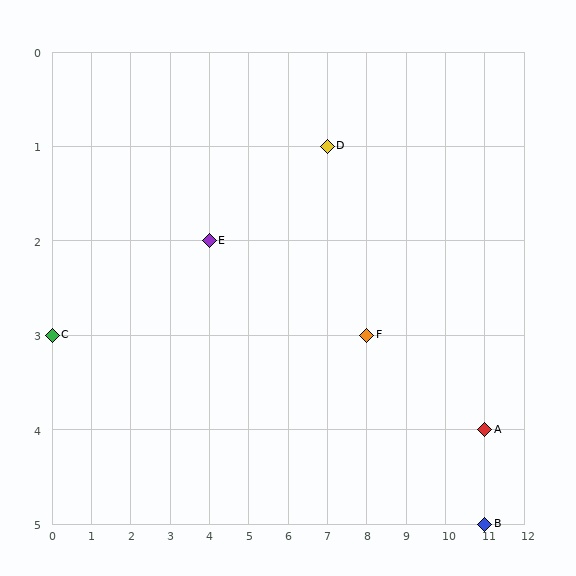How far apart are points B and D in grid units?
Points B and D are 4 columns and 4 rows apart (about 5.7 grid units diagonally).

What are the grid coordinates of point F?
Point F is at grid coordinates (8, 3).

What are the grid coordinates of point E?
Point E is at grid coordinates (4, 2).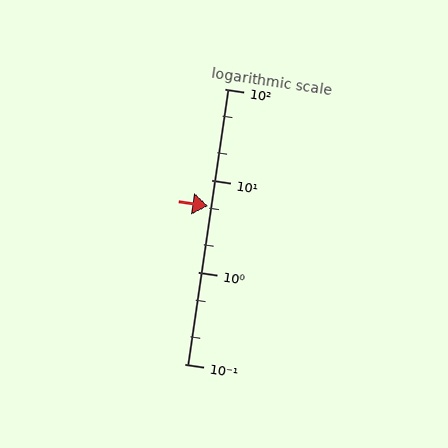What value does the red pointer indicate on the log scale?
The pointer indicates approximately 5.3.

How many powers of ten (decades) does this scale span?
The scale spans 3 decades, from 0.1 to 100.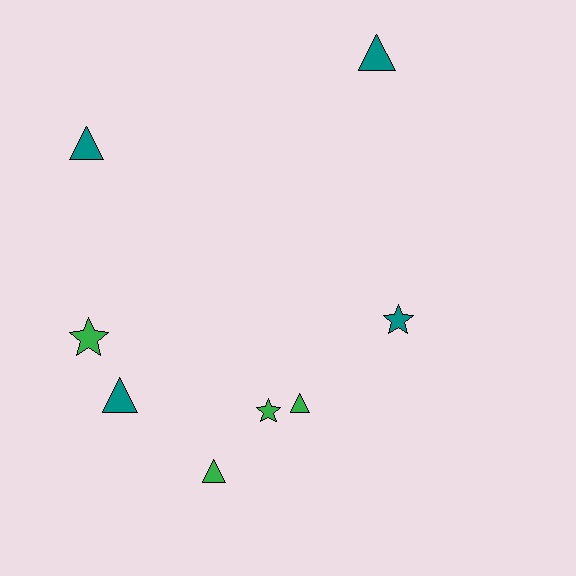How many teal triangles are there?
There are 3 teal triangles.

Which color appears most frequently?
Teal, with 4 objects.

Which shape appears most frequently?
Triangle, with 5 objects.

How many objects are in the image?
There are 8 objects.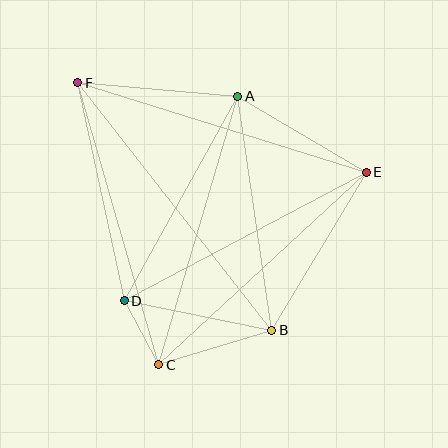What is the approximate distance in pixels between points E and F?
The distance between E and F is approximately 302 pixels.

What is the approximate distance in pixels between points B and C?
The distance between B and C is approximately 118 pixels.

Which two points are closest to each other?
Points C and D are closest to each other.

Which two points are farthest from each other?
Points B and F are farthest from each other.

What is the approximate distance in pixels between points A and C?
The distance between A and C is approximately 280 pixels.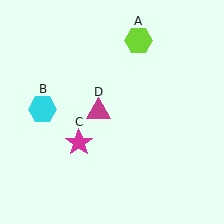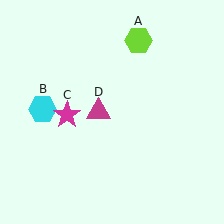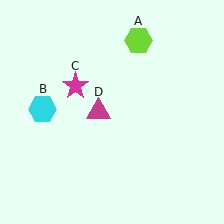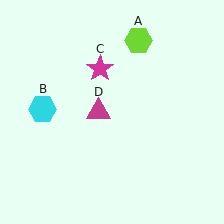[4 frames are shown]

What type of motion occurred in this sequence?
The magenta star (object C) rotated clockwise around the center of the scene.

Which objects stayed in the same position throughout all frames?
Lime hexagon (object A) and cyan hexagon (object B) and magenta triangle (object D) remained stationary.